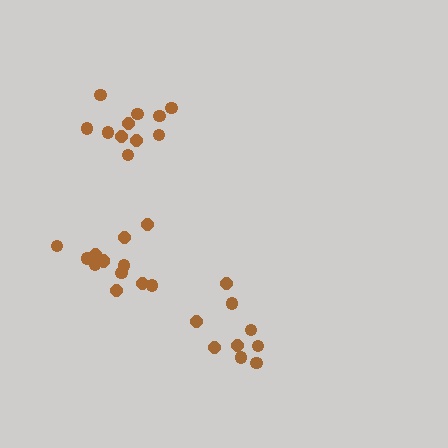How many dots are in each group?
Group 1: 13 dots, Group 2: 9 dots, Group 3: 11 dots (33 total).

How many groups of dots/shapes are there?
There are 3 groups.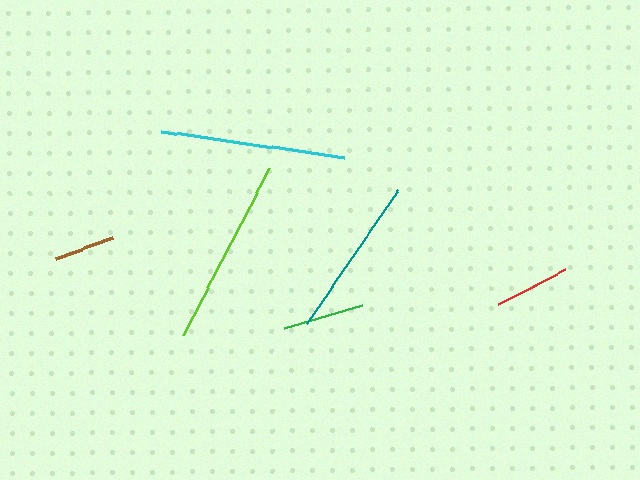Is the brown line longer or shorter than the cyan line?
The cyan line is longer than the brown line.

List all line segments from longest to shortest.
From longest to shortest: lime, cyan, teal, green, red, brown.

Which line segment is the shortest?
The brown line is the shortest at approximately 60 pixels.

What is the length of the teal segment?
The teal segment is approximately 162 pixels long.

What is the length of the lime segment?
The lime segment is approximately 188 pixels long.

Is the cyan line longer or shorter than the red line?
The cyan line is longer than the red line.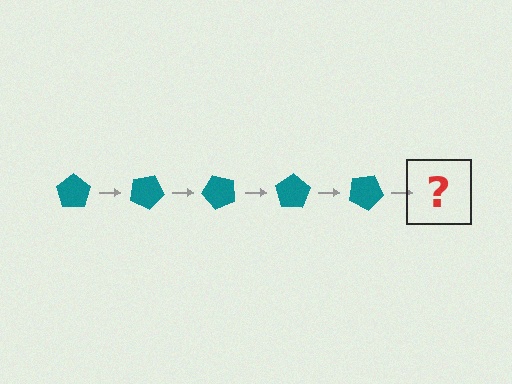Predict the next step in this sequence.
The next step is a teal pentagon rotated 125 degrees.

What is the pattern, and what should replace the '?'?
The pattern is that the pentagon rotates 25 degrees each step. The '?' should be a teal pentagon rotated 125 degrees.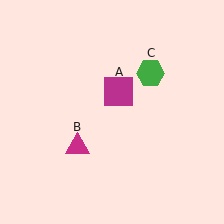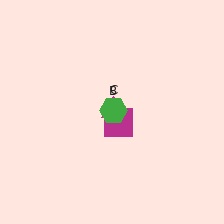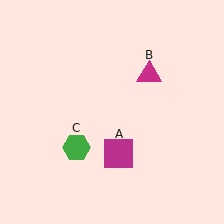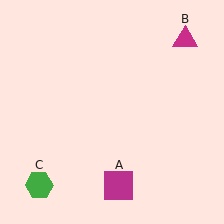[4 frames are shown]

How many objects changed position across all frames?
3 objects changed position: magenta square (object A), magenta triangle (object B), green hexagon (object C).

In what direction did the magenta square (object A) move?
The magenta square (object A) moved down.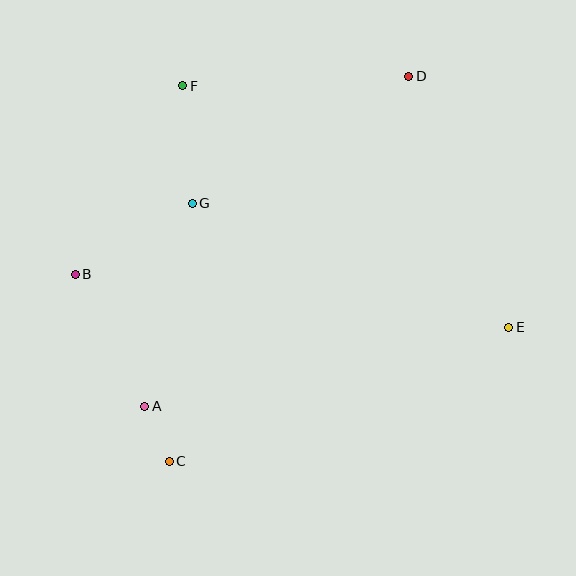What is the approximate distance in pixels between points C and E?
The distance between C and E is approximately 365 pixels.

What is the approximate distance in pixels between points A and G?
The distance between A and G is approximately 208 pixels.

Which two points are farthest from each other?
Points C and D are farthest from each other.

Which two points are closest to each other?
Points A and C are closest to each other.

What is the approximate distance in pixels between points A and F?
The distance between A and F is approximately 323 pixels.